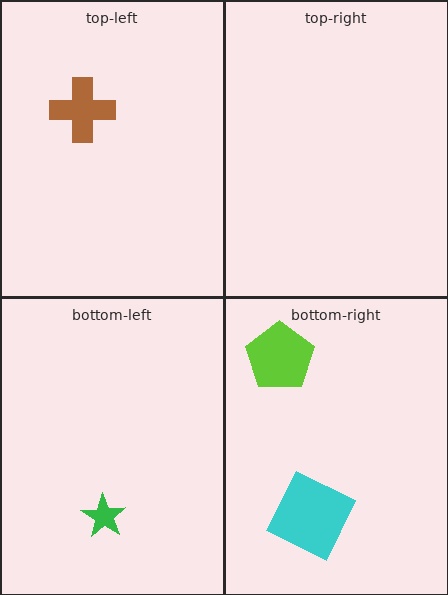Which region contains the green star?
The bottom-left region.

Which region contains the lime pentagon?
The bottom-right region.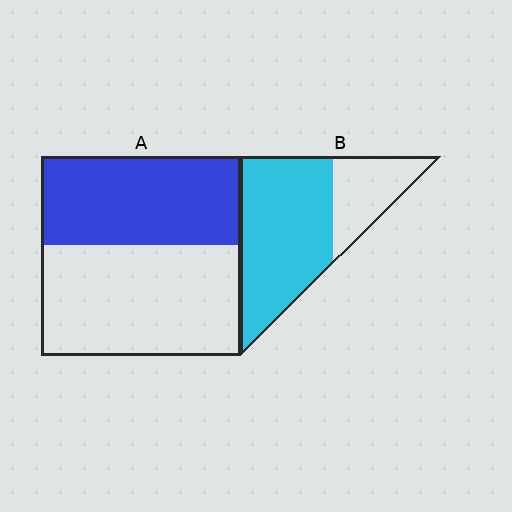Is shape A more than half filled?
No.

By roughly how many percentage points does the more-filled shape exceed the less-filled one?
By roughly 25 percentage points (B over A).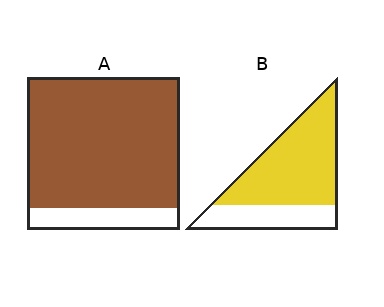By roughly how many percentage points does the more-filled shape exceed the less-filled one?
By roughly 15 percentage points (A over B).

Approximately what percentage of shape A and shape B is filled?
A is approximately 85% and B is approximately 70%.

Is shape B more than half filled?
Yes.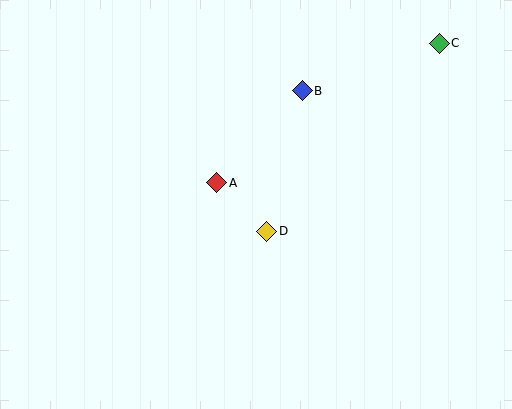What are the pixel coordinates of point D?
Point D is at (267, 231).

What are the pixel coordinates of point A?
Point A is at (217, 183).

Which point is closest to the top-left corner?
Point A is closest to the top-left corner.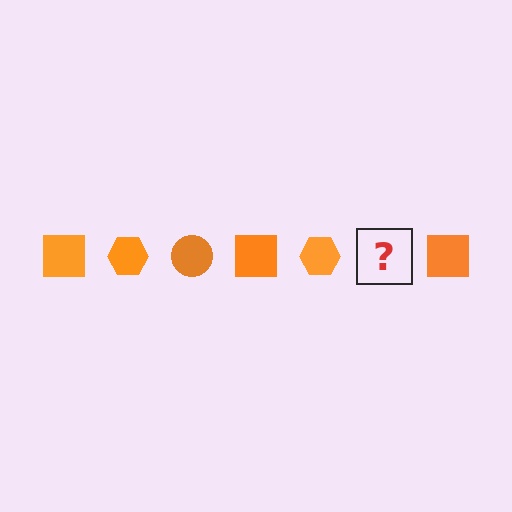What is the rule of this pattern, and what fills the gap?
The rule is that the pattern cycles through square, hexagon, circle shapes in orange. The gap should be filled with an orange circle.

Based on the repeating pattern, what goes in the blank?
The blank should be an orange circle.